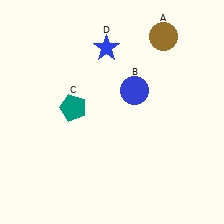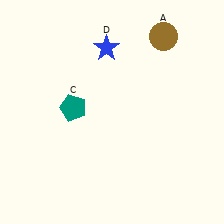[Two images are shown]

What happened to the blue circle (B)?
The blue circle (B) was removed in Image 2. It was in the top-right area of Image 1.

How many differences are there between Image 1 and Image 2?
There is 1 difference between the two images.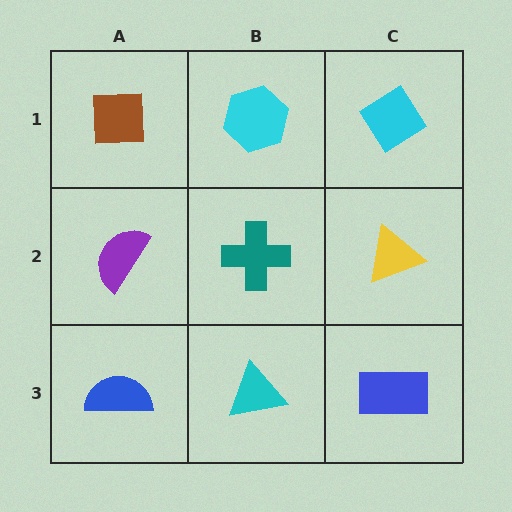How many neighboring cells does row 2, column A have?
3.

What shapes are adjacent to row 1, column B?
A teal cross (row 2, column B), a brown square (row 1, column A), a cyan diamond (row 1, column C).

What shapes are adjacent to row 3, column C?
A yellow triangle (row 2, column C), a cyan triangle (row 3, column B).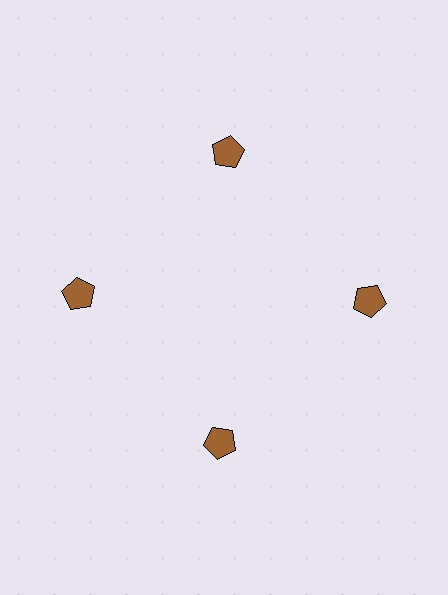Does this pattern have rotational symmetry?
Yes, this pattern has 4-fold rotational symmetry. It looks the same after rotating 90 degrees around the center.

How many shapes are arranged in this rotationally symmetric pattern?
There are 4 shapes, arranged in 4 groups of 1.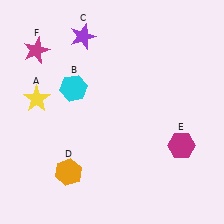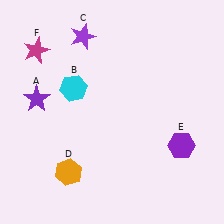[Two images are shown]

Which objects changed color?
A changed from yellow to purple. E changed from magenta to purple.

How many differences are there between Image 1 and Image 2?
There are 2 differences between the two images.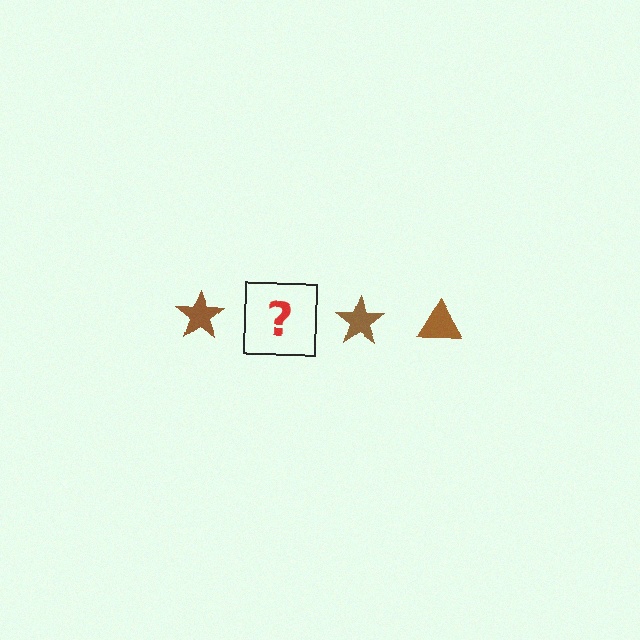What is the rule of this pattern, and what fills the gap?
The rule is that the pattern cycles through star, triangle shapes in brown. The gap should be filled with a brown triangle.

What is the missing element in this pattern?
The missing element is a brown triangle.